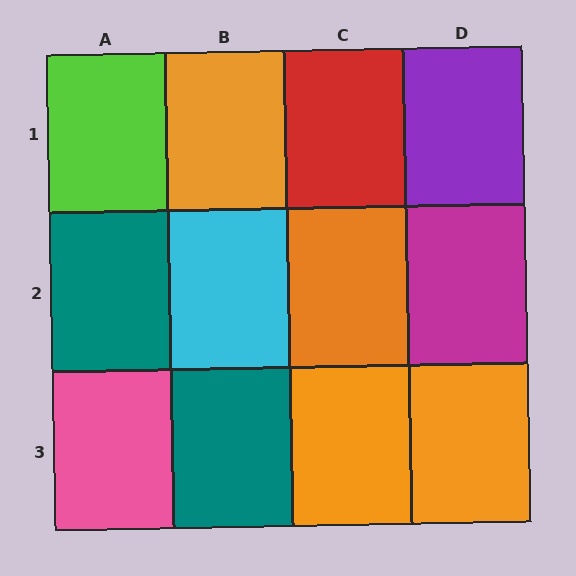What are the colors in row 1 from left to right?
Lime, orange, red, purple.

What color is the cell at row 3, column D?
Orange.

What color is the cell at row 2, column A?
Teal.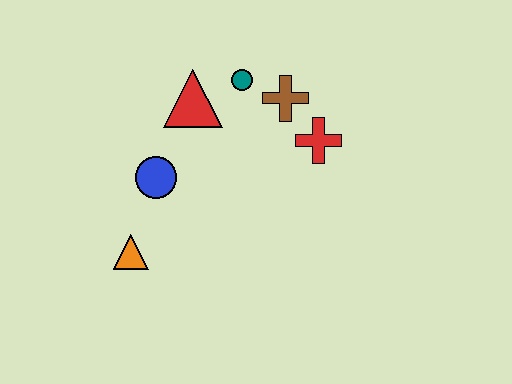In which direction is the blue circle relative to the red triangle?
The blue circle is below the red triangle.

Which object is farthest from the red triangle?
The orange triangle is farthest from the red triangle.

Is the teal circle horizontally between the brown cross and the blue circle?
Yes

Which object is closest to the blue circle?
The orange triangle is closest to the blue circle.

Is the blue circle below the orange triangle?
No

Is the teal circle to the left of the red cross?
Yes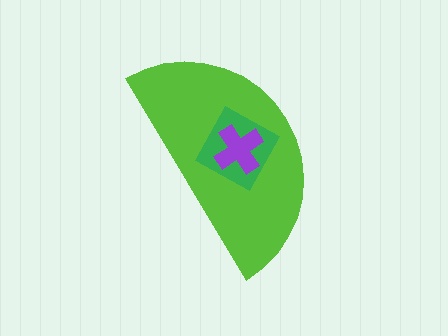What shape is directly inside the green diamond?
The purple cross.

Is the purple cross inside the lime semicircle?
Yes.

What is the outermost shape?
The lime semicircle.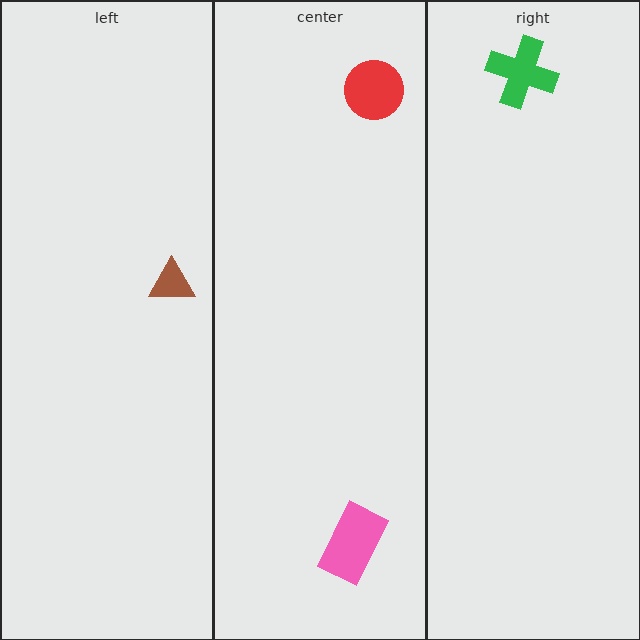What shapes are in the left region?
The brown triangle.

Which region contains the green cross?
The right region.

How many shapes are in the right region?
1.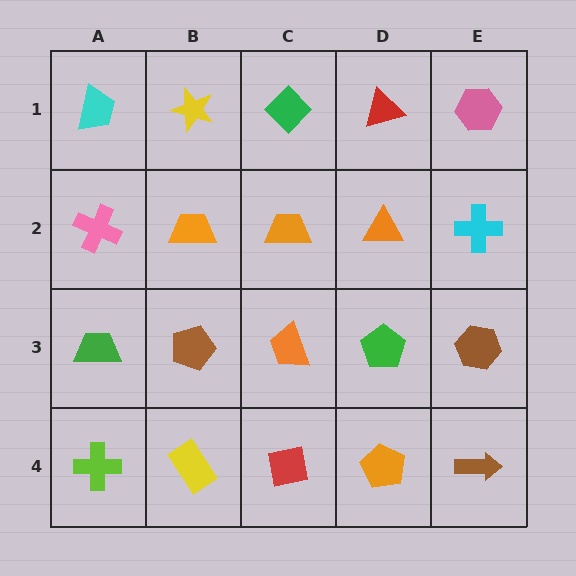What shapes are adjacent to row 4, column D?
A green pentagon (row 3, column D), a red square (row 4, column C), a brown arrow (row 4, column E).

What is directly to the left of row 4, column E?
An orange pentagon.